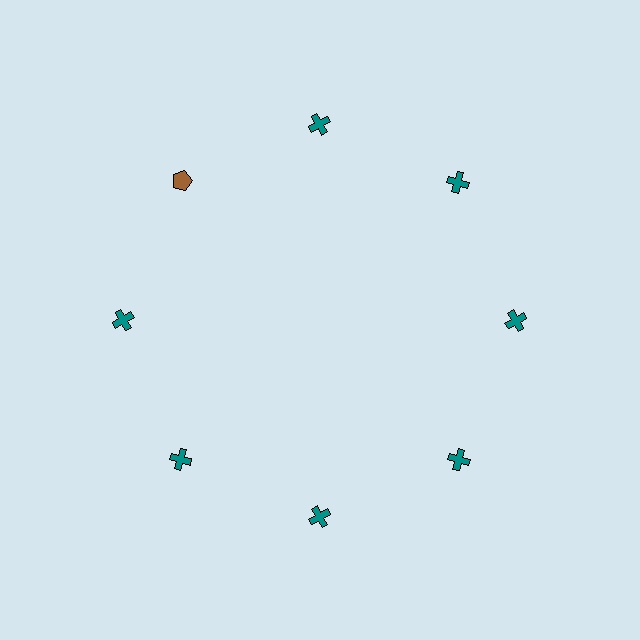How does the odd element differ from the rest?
It differs in both color (brown instead of teal) and shape (pentagon instead of cross).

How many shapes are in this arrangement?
There are 8 shapes arranged in a ring pattern.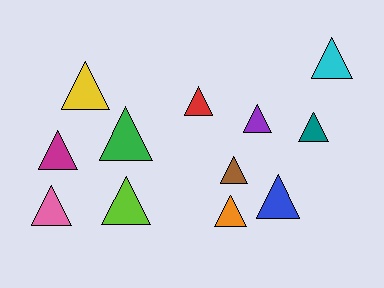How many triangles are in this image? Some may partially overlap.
There are 12 triangles.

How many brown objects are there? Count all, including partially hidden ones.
There is 1 brown object.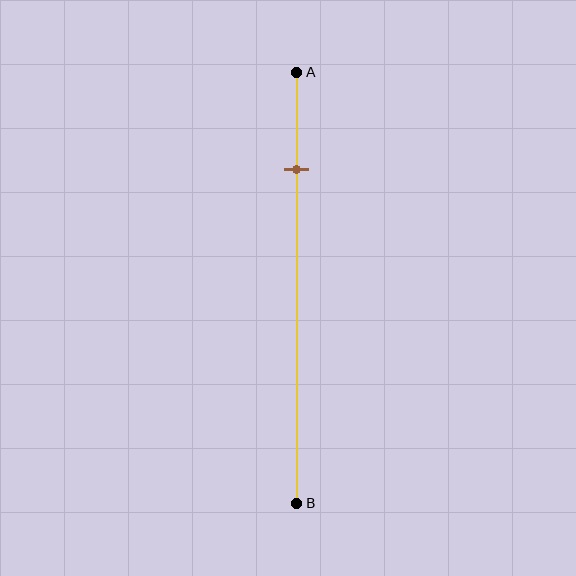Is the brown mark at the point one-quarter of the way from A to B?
Yes, the mark is approximately at the one-quarter point.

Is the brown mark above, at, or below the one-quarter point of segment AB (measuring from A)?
The brown mark is approximately at the one-quarter point of segment AB.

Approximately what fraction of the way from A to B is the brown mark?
The brown mark is approximately 20% of the way from A to B.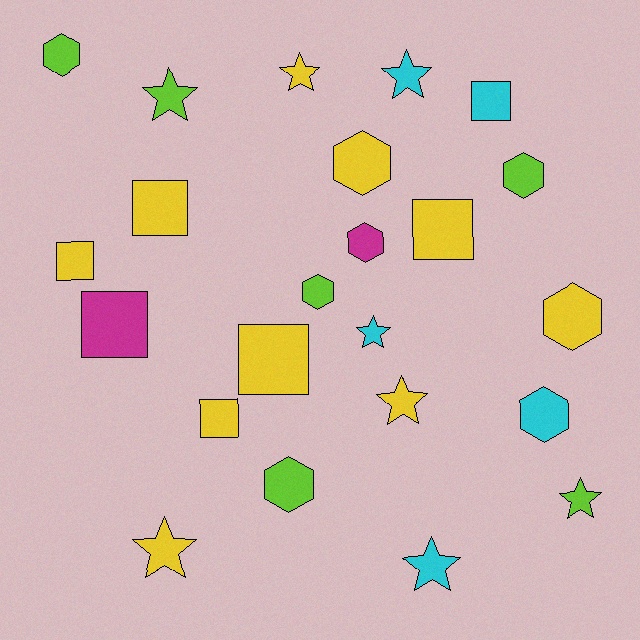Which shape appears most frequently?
Hexagon, with 8 objects.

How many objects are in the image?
There are 23 objects.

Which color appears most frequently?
Yellow, with 10 objects.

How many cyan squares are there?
There is 1 cyan square.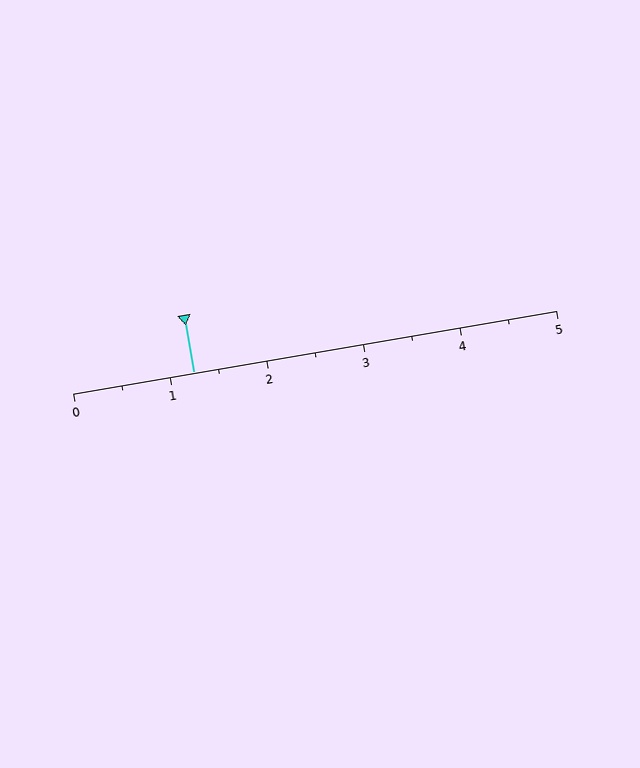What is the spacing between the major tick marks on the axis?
The major ticks are spaced 1 apart.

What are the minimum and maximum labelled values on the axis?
The axis runs from 0 to 5.